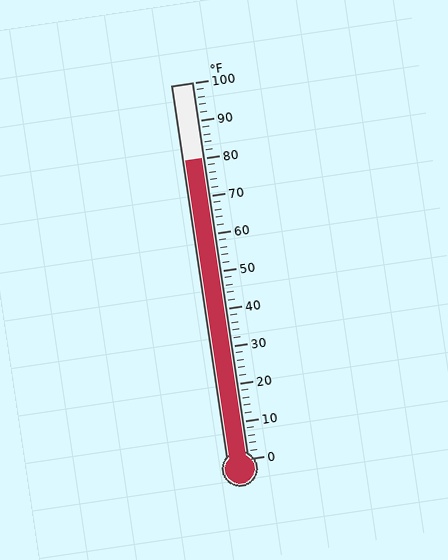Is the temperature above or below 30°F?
The temperature is above 30°F.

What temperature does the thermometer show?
The thermometer shows approximately 80°F.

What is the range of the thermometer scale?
The thermometer scale ranges from 0°F to 100°F.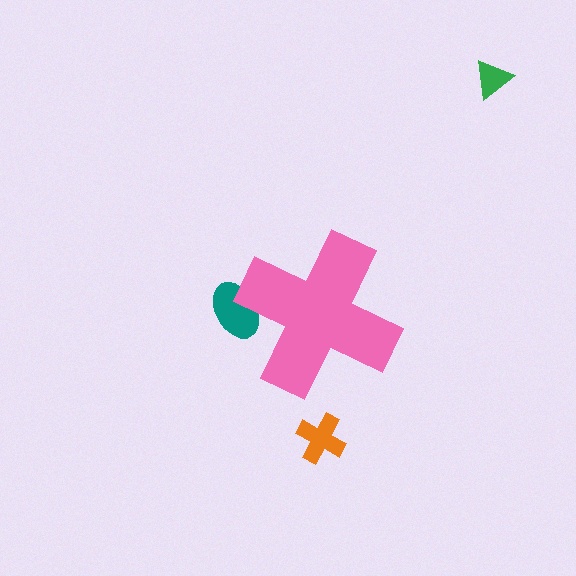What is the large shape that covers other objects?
A pink cross.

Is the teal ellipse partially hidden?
Yes, the teal ellipse is partially hidden behind the pink cross.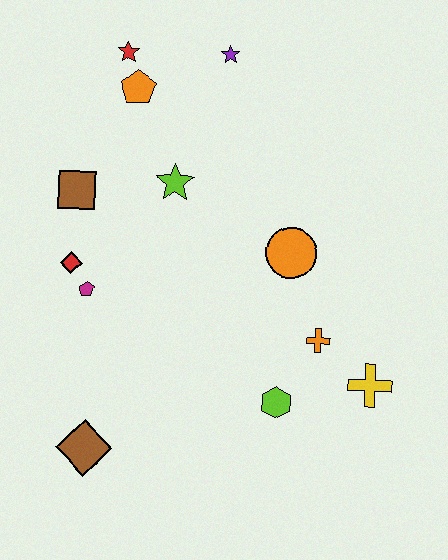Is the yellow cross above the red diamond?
No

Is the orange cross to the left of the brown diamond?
No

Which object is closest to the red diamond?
The magenta pentagon is closest to the red diamond.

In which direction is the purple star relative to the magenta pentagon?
The purple star is above the magenta pentagon.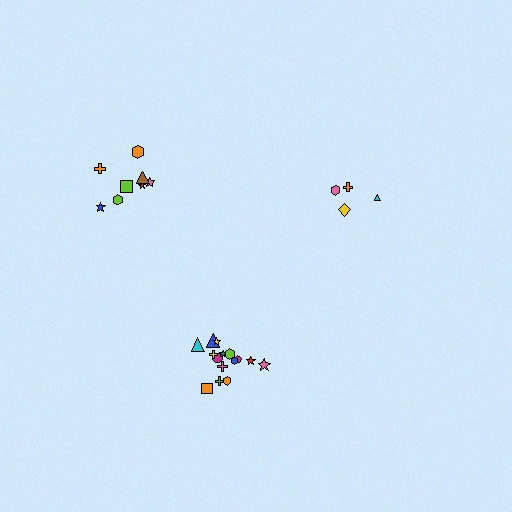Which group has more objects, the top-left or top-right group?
The top-left group.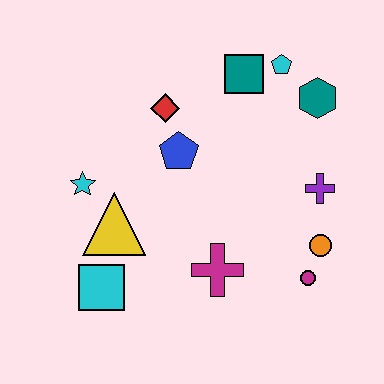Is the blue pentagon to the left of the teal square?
Yes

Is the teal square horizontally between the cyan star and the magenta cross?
No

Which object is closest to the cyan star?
The yellow triangle is closest to the cyan star.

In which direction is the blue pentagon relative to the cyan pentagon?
The blue pentagon is to the left of the cyan pentagon.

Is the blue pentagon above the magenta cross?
Yes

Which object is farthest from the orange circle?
The cyan star is farthest from the orange circle.